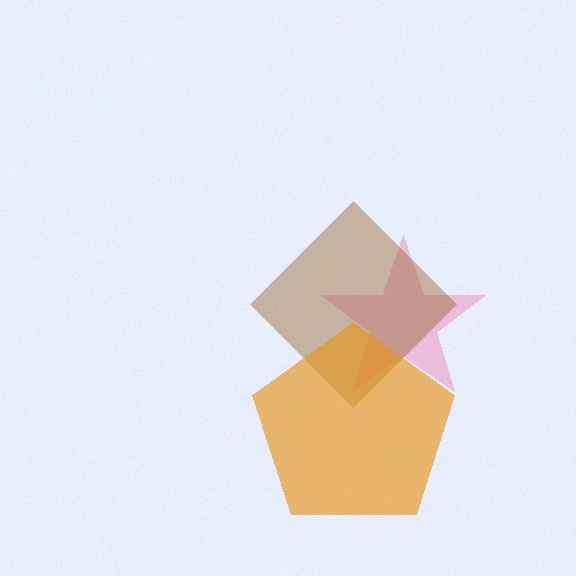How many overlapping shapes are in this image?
There are 3 overlapping shapes in the image.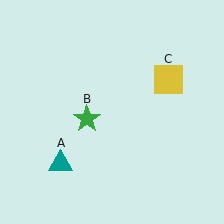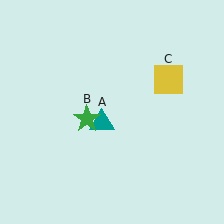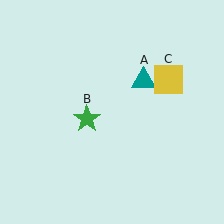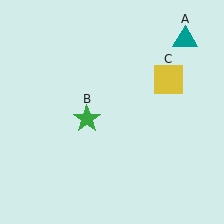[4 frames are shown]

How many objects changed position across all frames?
1 object changed position: teal triangle (object A).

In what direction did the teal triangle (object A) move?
The teal triangle (object A) moved up and to the right.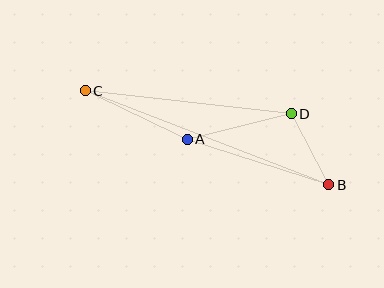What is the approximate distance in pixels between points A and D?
The distance between A and D is approximately 107 pixels.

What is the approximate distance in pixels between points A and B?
The distance between A and B is approximately 149 pixels.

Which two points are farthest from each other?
Points B and C are farthest from each other.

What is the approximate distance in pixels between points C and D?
The distance between C and D is approximately 207 pixels.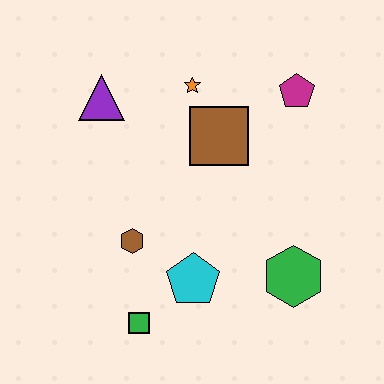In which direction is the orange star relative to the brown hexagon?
The orange star is above the brown hexagon.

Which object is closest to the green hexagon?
The cyan pentagon is closest to the green hexagon.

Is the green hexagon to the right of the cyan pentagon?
Yes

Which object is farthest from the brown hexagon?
The magenta pentagon is farthest from the brown hexagon.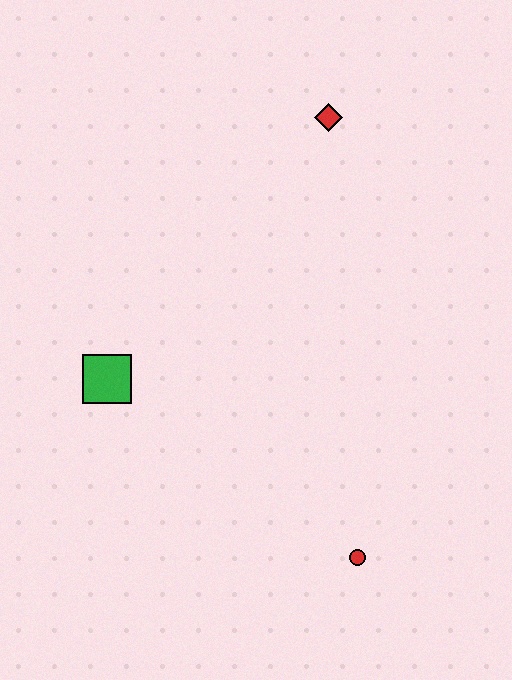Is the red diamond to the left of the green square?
No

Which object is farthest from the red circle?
The red diamond is farthest from the red circle.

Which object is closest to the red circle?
The green square is closest to the red circle.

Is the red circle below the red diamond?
Yes